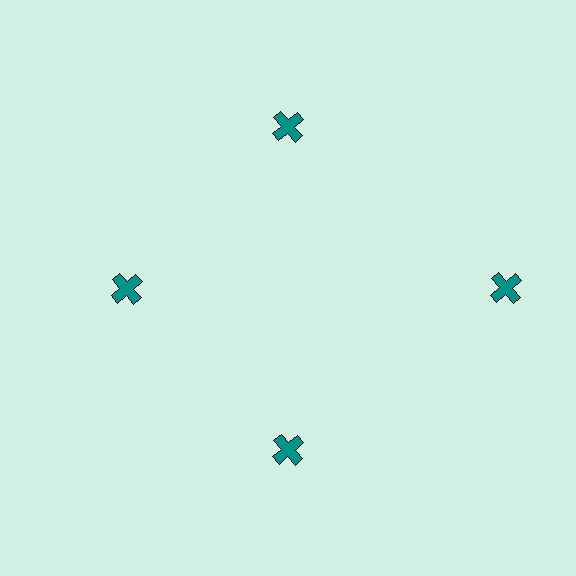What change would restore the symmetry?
The symmetry would be restored by moving it inward, back onto the ring so that all 4 crosses sit at equal angles and equal distance from the center.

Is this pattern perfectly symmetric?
No. The 4 teal crosses are arranged in a ring, but one element near the 3 o'clock position is pushed outward from the center, breaking the 4-fold rotational symmetry.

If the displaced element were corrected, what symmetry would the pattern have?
It would have 4-fold rotational symmetry — the pattern would map onto itself every 90 degrees.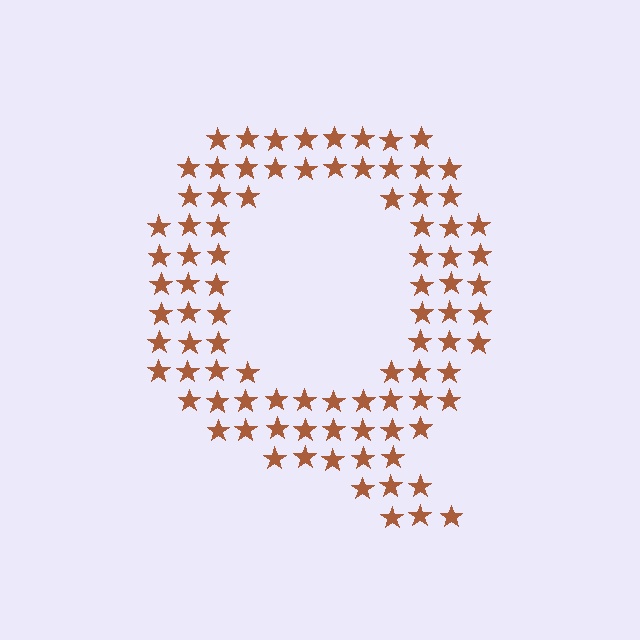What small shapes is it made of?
It is made of small stars.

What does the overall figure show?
The overall figure shows the letter Q.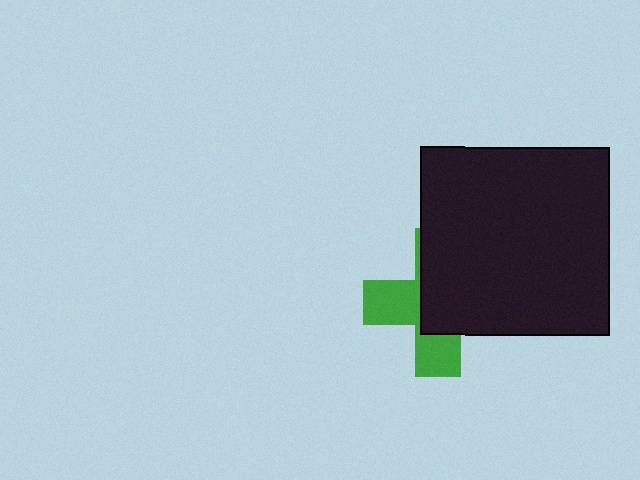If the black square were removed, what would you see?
You would see the complete green cross.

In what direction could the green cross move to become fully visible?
The green cross could move toward the lower-left. That would shift it out from behind the black square entirely.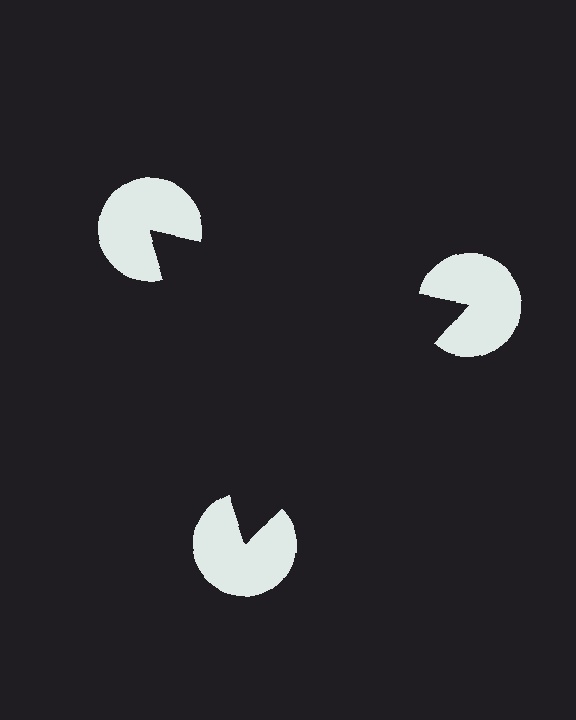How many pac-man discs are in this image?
There are 3 — one at each vertex of the illusory triangle.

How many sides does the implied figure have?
3 sides.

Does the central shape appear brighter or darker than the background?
It typically appears slightly darker than the background, even though no actual brightness change is drawn.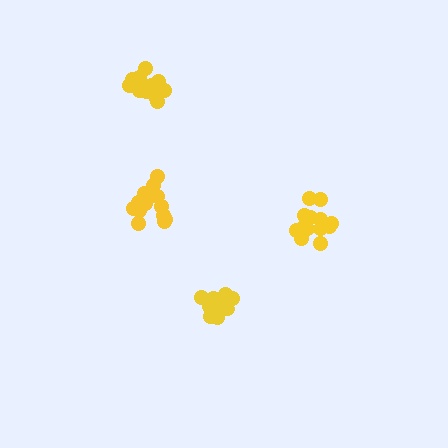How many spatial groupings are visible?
There are 4 spatial groupings.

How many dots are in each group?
Group 1: 13 dots, Group 2: 14 dots, Group 3: 17 dots, Group 4: 13 dots (57 total).